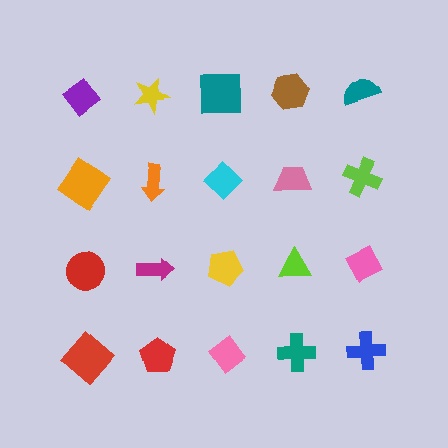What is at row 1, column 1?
A purple diamond.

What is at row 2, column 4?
A pink trapezoid.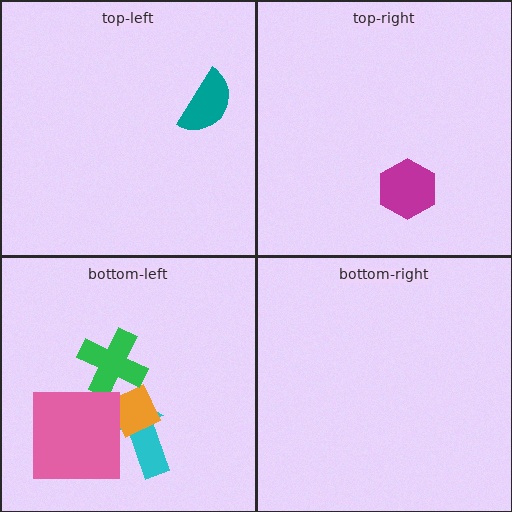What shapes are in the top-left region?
The teal semicircle.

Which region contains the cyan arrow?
The bottom-left region.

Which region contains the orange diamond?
The bottom-left region.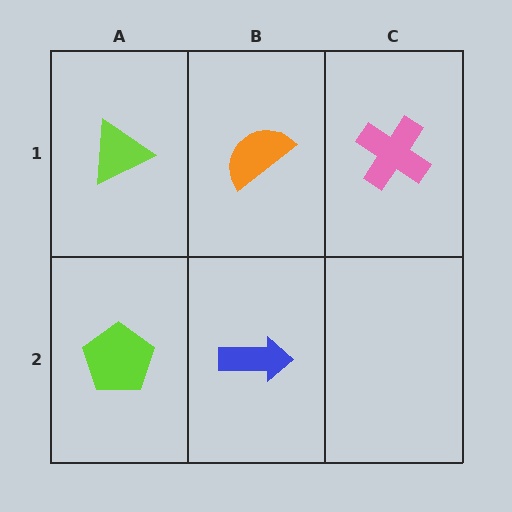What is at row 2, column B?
A blue arrow.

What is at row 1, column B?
An orange semicircle.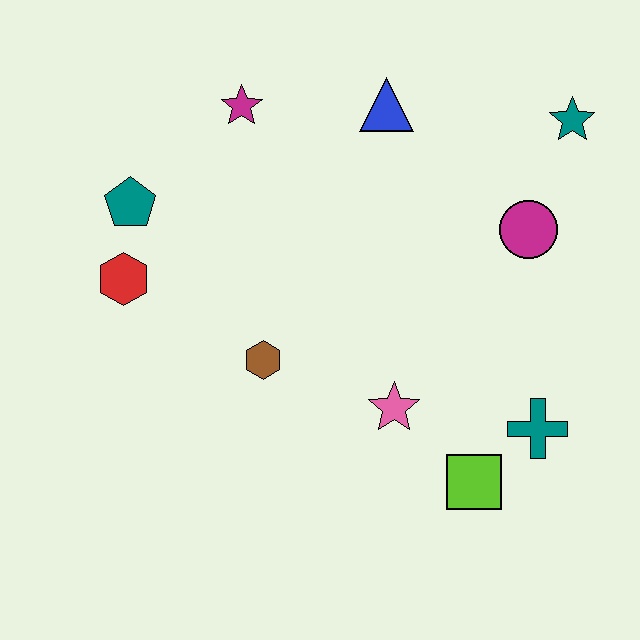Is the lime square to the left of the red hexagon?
No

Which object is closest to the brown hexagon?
The pink star is closest to the brown hexagon.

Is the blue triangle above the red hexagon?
Yes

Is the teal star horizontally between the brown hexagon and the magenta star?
No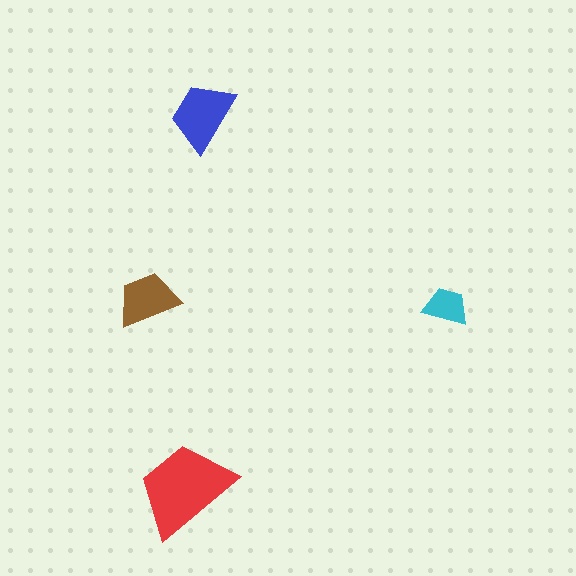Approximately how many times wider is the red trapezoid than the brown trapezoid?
About 1.5 times wider.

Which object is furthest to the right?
The cyan trapezoid is rightmost.